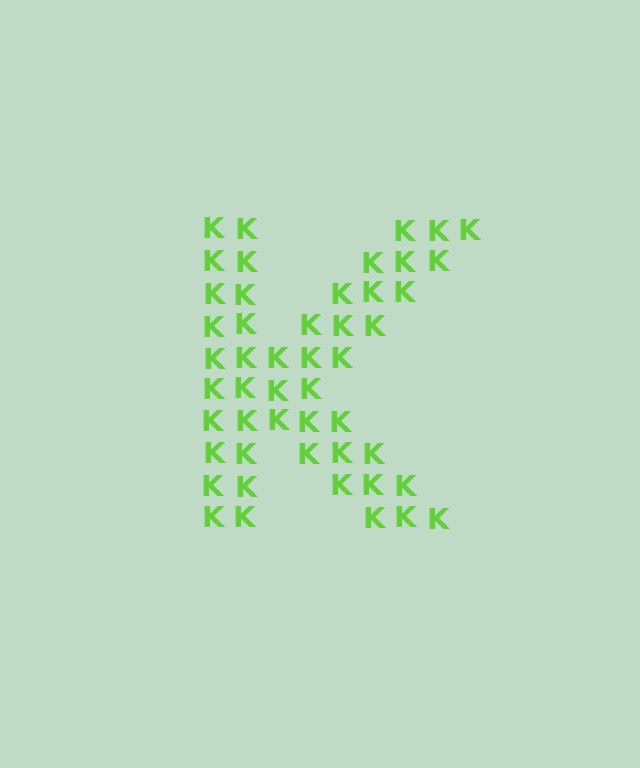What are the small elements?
The small elements are letter K's.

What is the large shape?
The large shape is the letter K.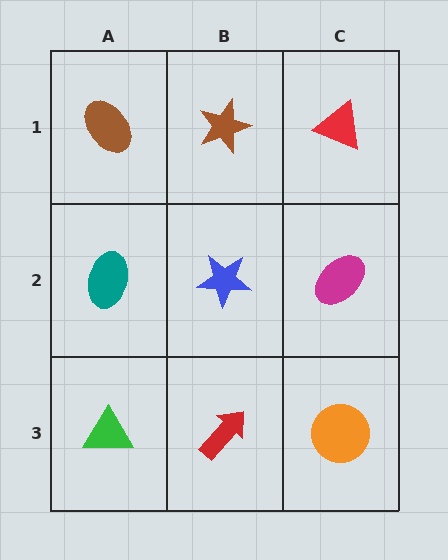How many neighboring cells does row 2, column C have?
3.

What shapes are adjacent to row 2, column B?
A brown star (row 1, column B), a red arrow (row 3, column B), a teal ellipse (row 2, column A), a magenta ellipse (row 2, column C).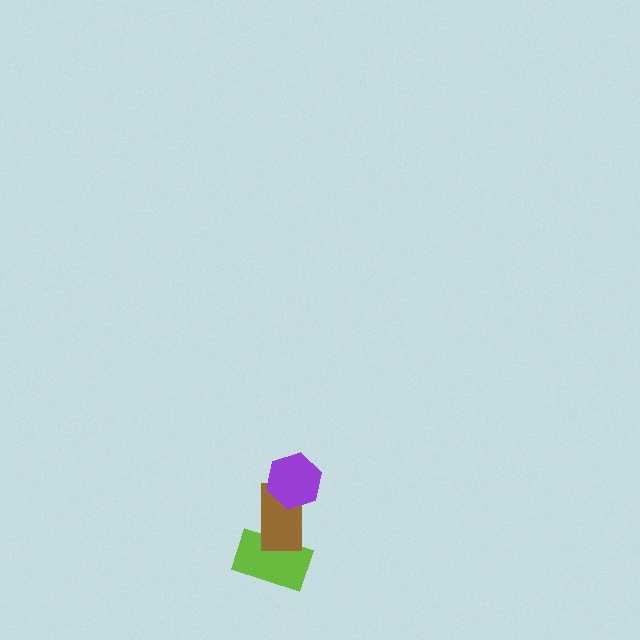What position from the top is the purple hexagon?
The purple hexagon is 1st from the top.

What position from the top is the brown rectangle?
The brown rectangle is 2nd from the top.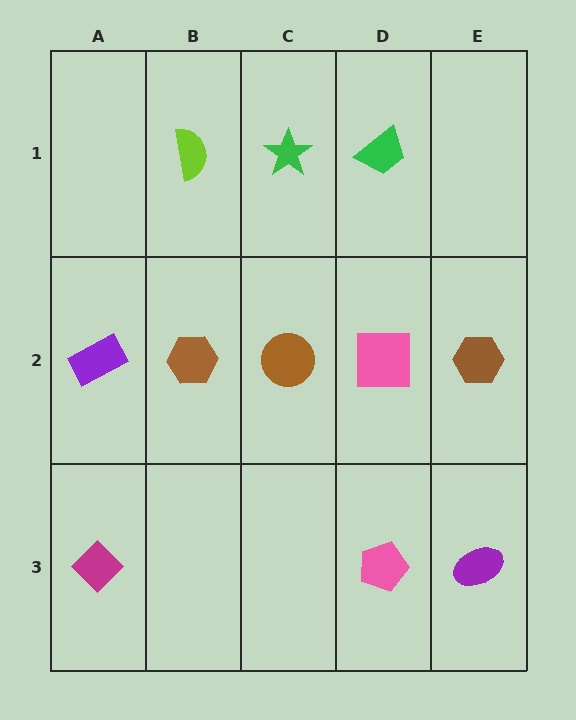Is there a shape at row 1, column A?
No, that cell is empty.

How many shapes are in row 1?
3 shapes.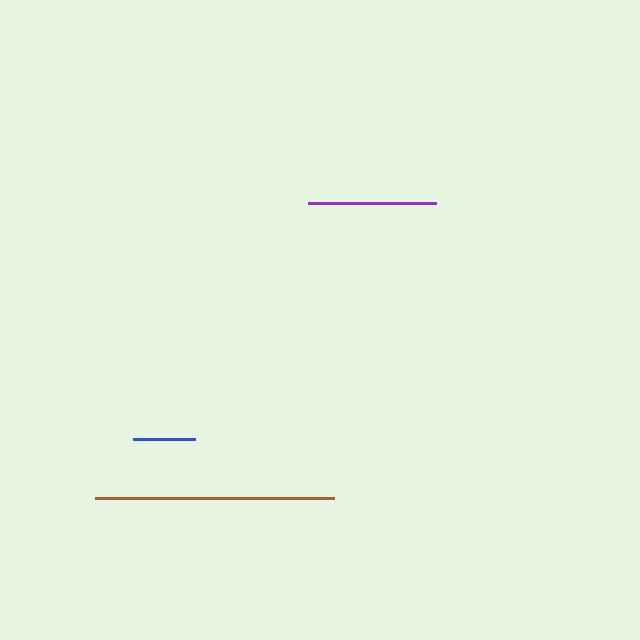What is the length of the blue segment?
The blue segment is approximately 62 pixels long.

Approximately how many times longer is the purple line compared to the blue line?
The purple line is approximately 2.1 times the length of the blue line.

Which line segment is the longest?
The brown line is the longest at approximately 239 pixels.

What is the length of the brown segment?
The brown segment is approximately 239 pixels long.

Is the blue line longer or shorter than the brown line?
The brown line is longer than the blue line.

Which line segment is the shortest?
The blue line is the shortest at approximately 62 pixels.